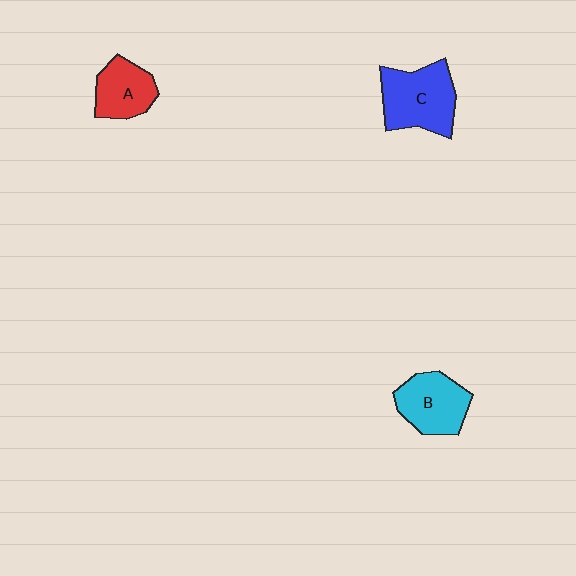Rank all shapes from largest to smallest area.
From largest to smallest: C (blue), B (cyan), A (red).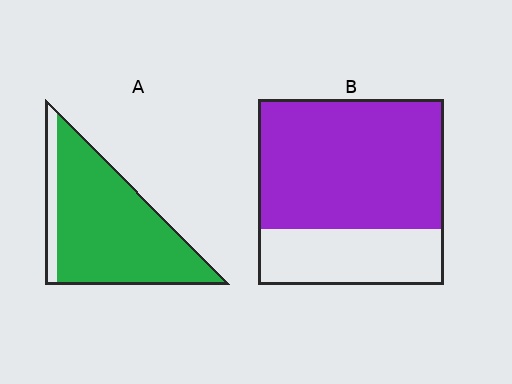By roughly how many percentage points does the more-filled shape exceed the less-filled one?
By roughly 20 percentage points (A over B).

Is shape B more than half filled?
Yes.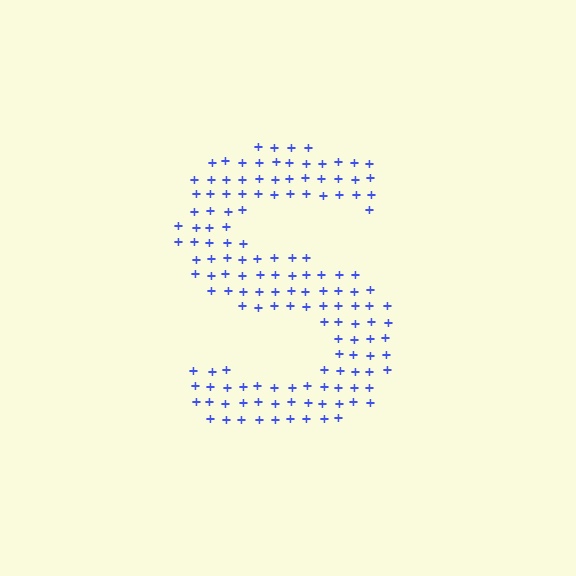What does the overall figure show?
The overall figure shows the letter S.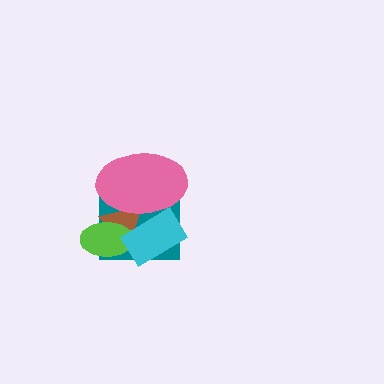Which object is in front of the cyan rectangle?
The pink ellipse is in front of the cyan rectangle.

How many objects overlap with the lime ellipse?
3 objects overlap with the lime ellipse.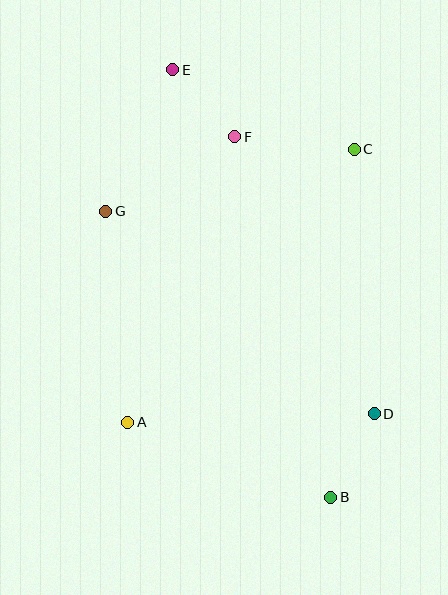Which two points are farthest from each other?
Points B and E are farthest from each other.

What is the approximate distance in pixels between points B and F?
The distance between B and F is approximately 373 pixels.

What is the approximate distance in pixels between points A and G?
The distance between A and G is approximately 212 pixels.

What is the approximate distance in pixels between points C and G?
The distance between C and G is approximately 256 pixels.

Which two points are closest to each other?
Points E and F are closest to each other.